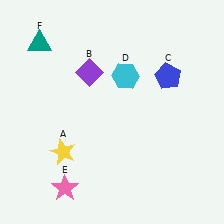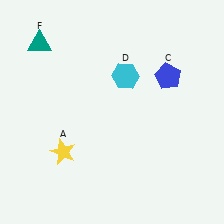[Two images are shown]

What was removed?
The purple diamond (B), the pink star (E) were removed in Image 2.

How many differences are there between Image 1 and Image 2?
There are 2 differences between the two images.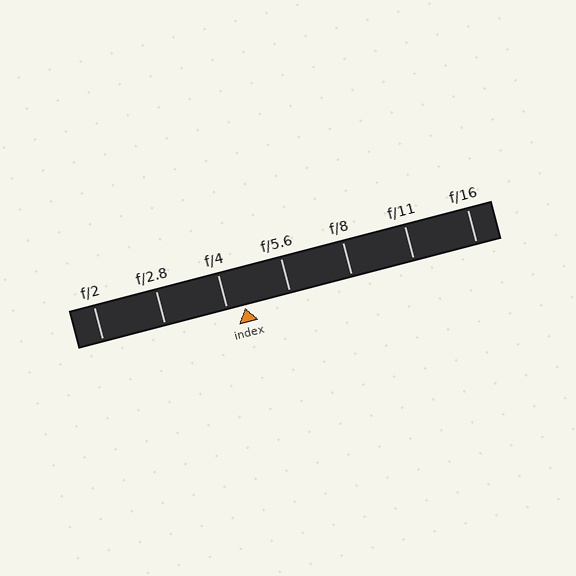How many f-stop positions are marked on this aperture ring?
There are 7 f-stop positions marked.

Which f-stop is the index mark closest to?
The index mark is closest to f/4.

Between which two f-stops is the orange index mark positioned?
The index mark is between f/4 and f/5.6.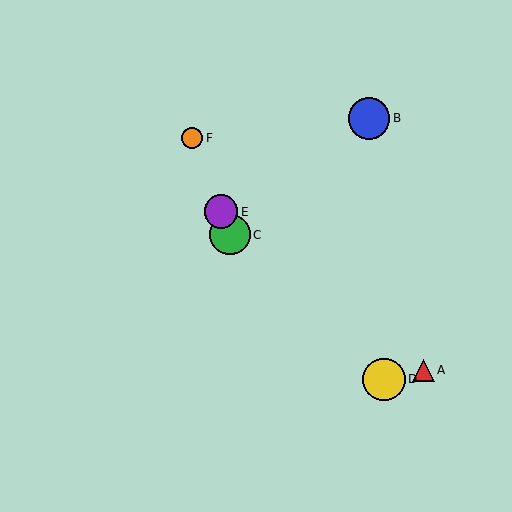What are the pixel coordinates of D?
Object D is at (384, 379).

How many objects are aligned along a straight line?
3 objects (C, E, F) are aligned along a straight line.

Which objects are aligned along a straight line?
Objects C, E, F are aligned along a straight line.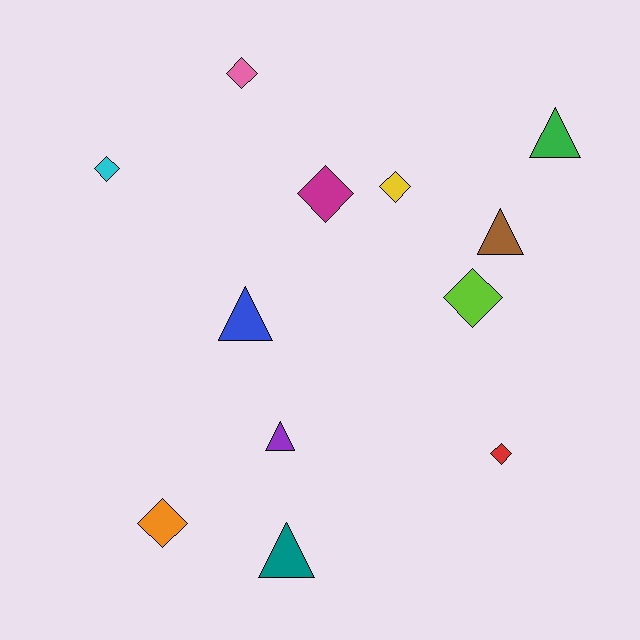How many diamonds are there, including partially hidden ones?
There are 7 diamonds.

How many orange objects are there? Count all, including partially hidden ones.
There is 1 orange object.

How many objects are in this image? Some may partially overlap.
There are 12 objects.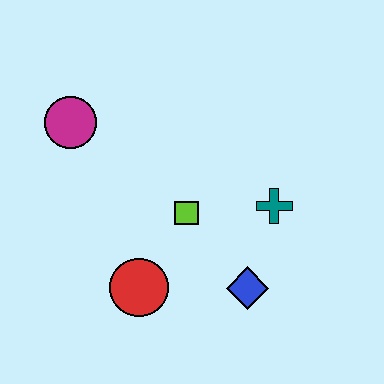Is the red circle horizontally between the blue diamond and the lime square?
No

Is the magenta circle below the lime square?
No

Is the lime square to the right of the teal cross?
No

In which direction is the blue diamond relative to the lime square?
The blue diamond is below the lime square.